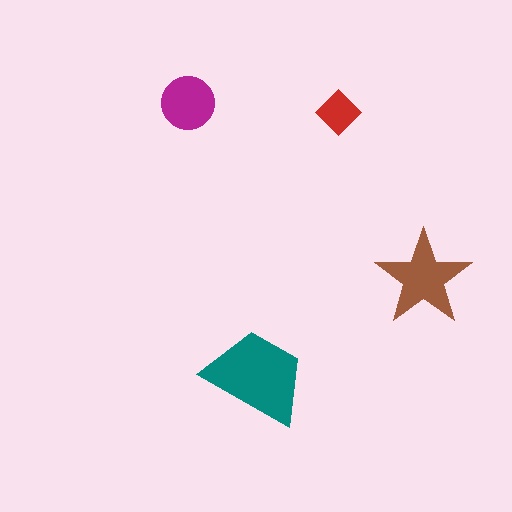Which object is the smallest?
The red diamond.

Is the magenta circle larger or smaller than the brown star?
Smaller.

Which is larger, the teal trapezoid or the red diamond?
The teal trapezoid.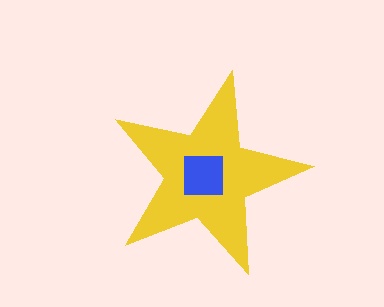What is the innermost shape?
The blue square.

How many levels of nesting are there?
2.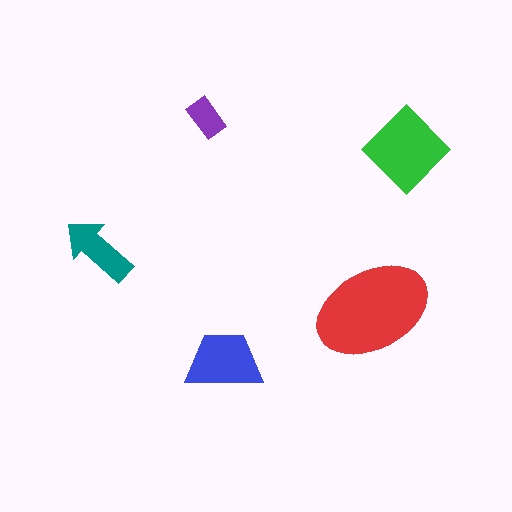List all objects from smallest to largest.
The purple rectangle, the teal arrow, the blue trapezoid, the green diamond, the red ellipse.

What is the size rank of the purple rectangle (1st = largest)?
5th.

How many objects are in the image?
There are 5 objects in the image.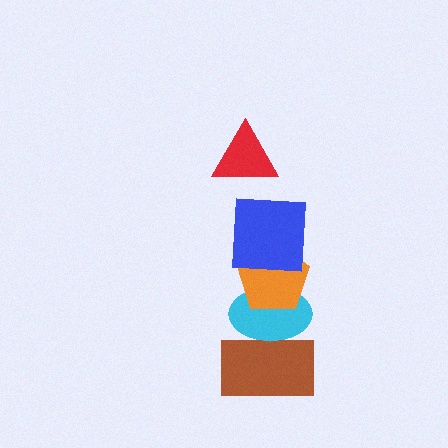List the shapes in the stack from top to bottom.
From top to bottom: the red triangle, the blue square, the orange pentagon, the cyan ellipse, the brown rectangle.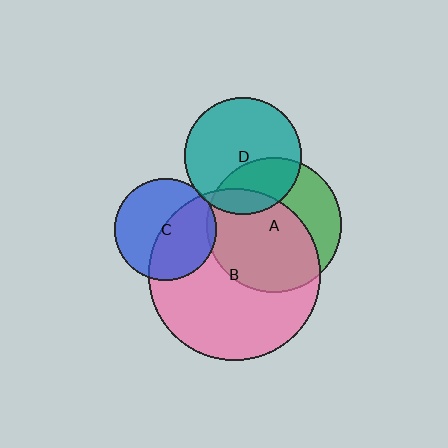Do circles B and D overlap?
Yes.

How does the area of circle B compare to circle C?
Approximately 2.9 times.